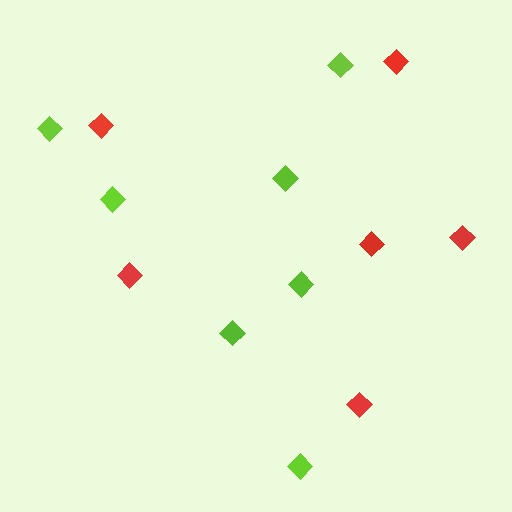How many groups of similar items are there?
There are 2 groups: one group of red diamonds (6) and one group of lime diamonds (7).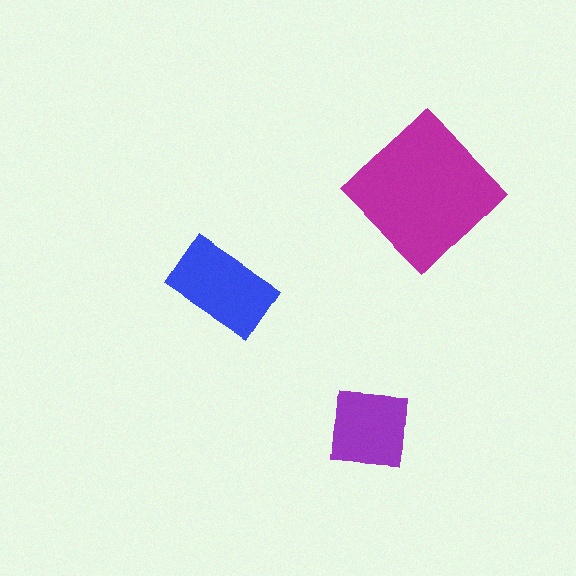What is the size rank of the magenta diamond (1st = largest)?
1st.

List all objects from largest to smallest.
The magenta diamond, the blue rectangle, the purple square.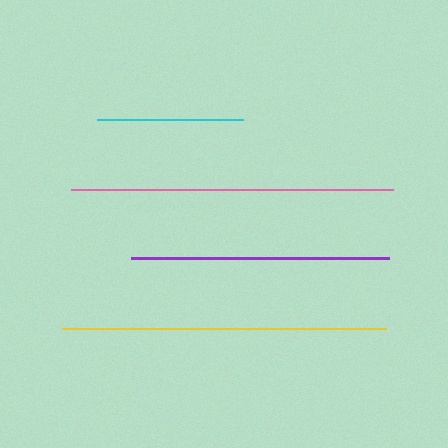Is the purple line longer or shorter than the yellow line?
The yellow line is longer than the purple line.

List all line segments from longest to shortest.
From longest to shortest: yellow, pink, purple, cyan.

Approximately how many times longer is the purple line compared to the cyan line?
The purple line is approximately 1.8 times the length of the cyan line.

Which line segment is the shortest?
The cyan line is the shortest at approximately 145 pixels.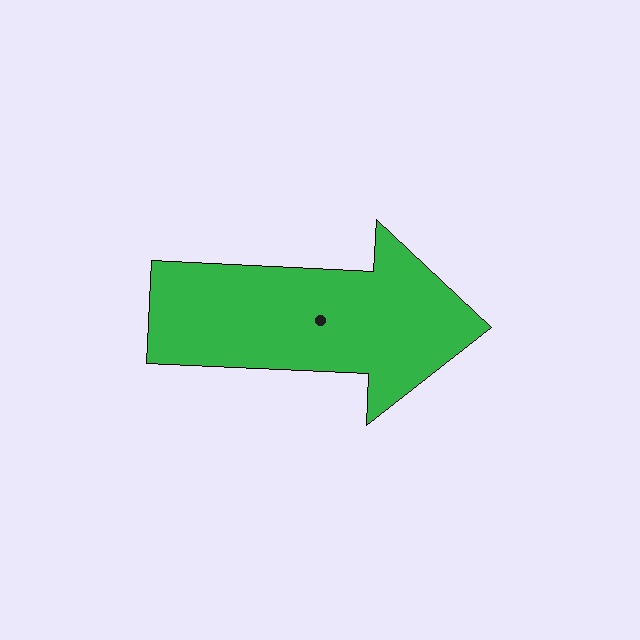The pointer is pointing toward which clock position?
Roughly 3 o'clock.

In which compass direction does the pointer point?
East.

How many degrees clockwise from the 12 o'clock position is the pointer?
Approximately 93 degrees.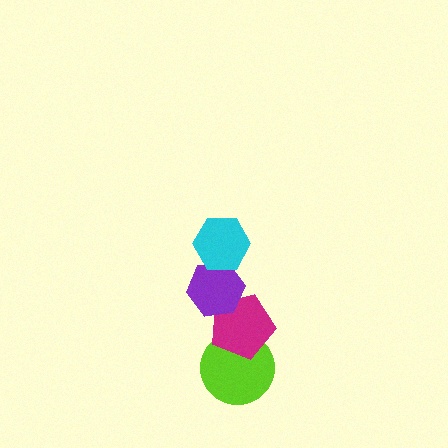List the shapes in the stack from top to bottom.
From top to bottom: the cyan hexagon, the purple hexagon, the magenta pentagon, the lime circle.